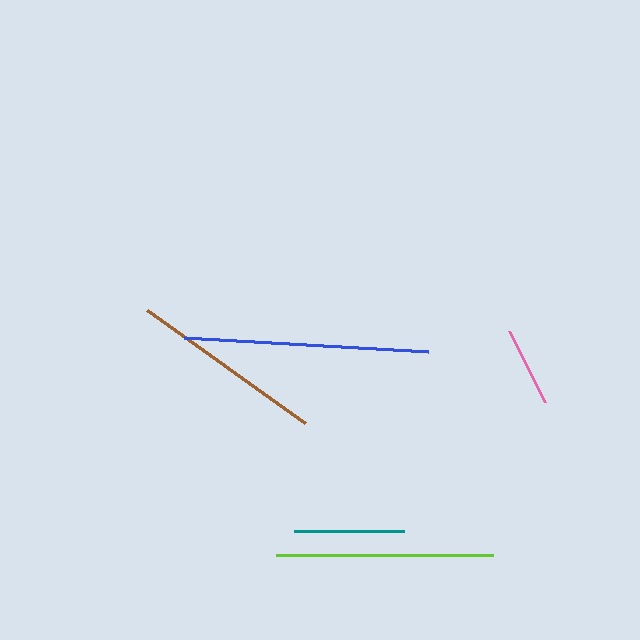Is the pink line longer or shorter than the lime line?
The lime line is longer than the pink line.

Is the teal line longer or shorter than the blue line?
The blue line is longer than the teal line.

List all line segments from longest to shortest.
From longest to shortest: blue, lime, brown, teal, pink.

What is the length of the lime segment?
The lime segment is approximately 217 pixels long.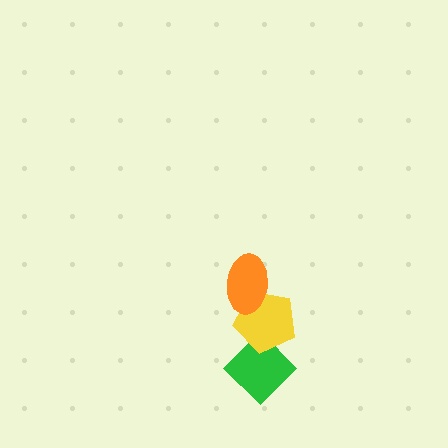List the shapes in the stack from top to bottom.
From top to bottom: the orange ellipse, the yellow pentagon, the green diamond.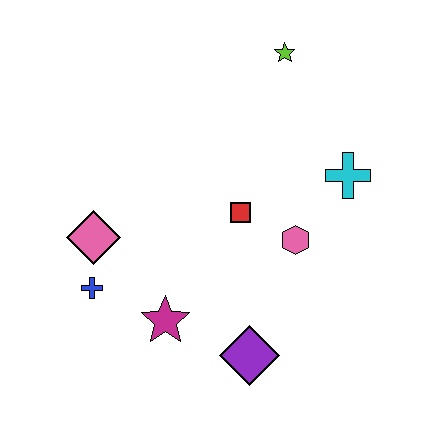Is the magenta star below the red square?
Yes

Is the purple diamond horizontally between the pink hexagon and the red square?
Yes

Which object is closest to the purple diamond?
The magenta star is closest to the purple diamond.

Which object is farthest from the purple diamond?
The lime star is farthest from the purple diamond.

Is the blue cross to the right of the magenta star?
No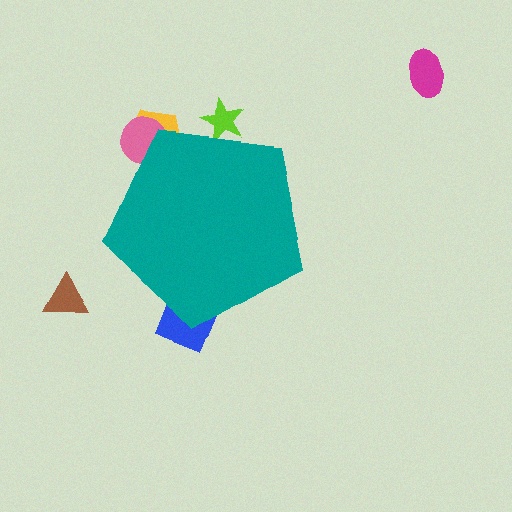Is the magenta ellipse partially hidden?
No, the magenta ellipse is fully visible.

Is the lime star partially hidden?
Yes, the lime star is partially hidden behind the teal pentagon.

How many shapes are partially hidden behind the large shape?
4 shapes are partially hidden.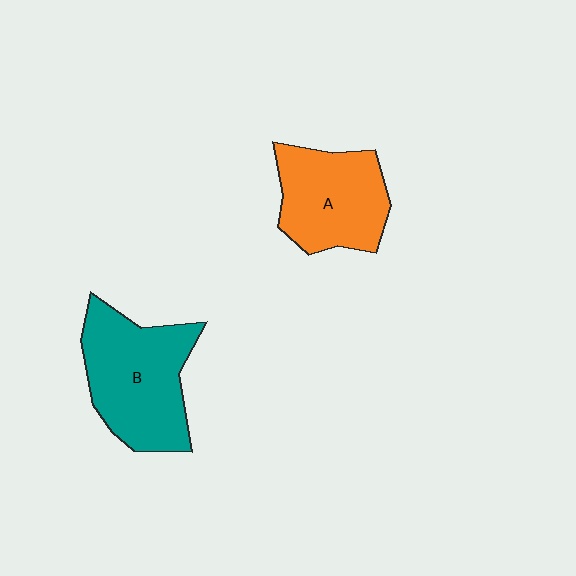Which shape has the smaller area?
Shape A (orange).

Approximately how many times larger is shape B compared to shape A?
Approximately 1.2 times.